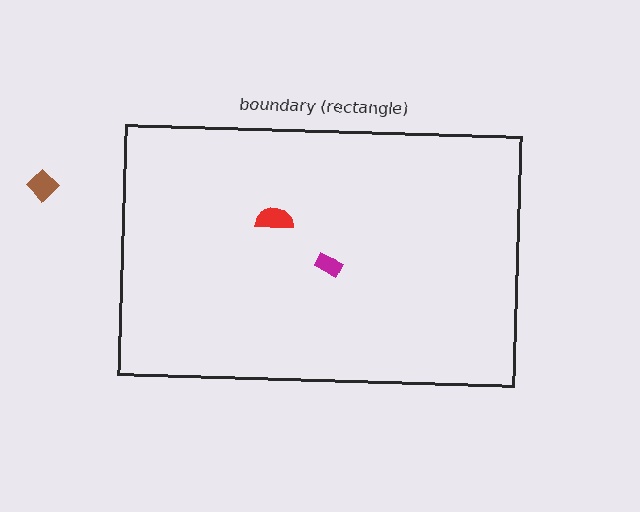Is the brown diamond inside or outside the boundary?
Outside.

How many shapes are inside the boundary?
2 inside, 1 outside.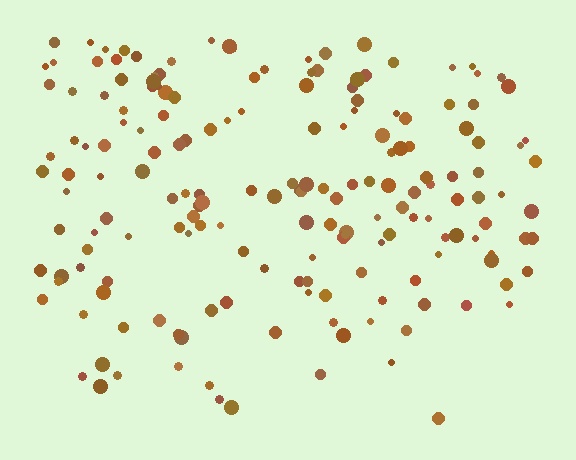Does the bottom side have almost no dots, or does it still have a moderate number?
Still a moderate number, just noticeably fewer than the top.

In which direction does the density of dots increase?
From bottom to top, with the top side densest.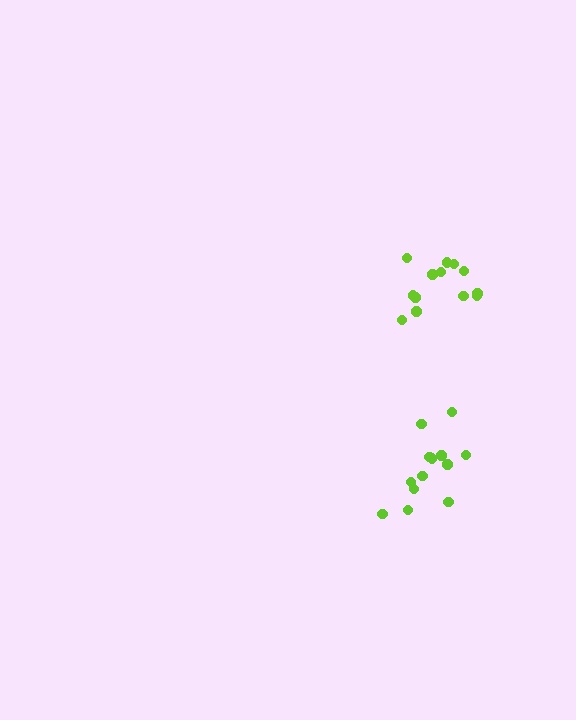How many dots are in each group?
Group 1: 13 dots, Group 2: 13 dots (26 total).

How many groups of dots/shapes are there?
There are 2 groups.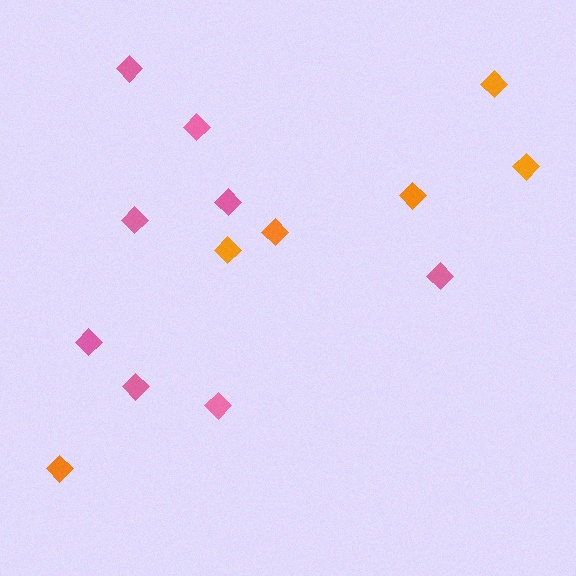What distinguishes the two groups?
There are 2 groups: one group of orange diamonds (6) and one group of pink diamonds (8).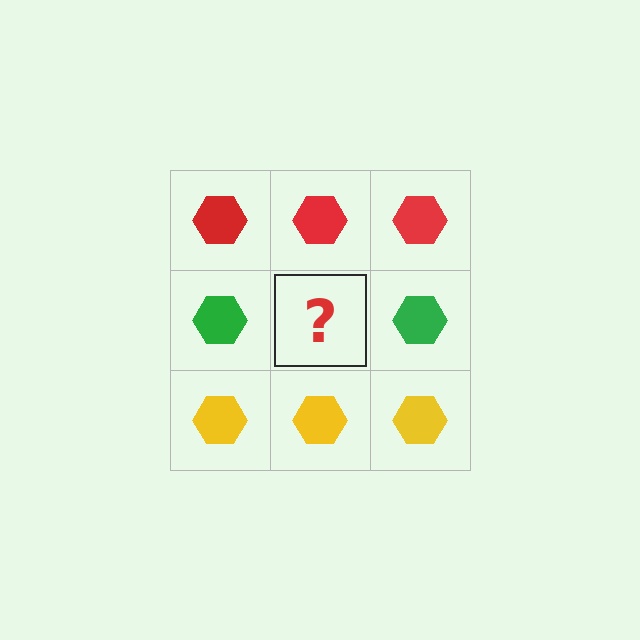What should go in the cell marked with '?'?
The missing cell should contain a green hexagon.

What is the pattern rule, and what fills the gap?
The rule is that each row has a consistent color. The gap should be filled with a green hexagon.